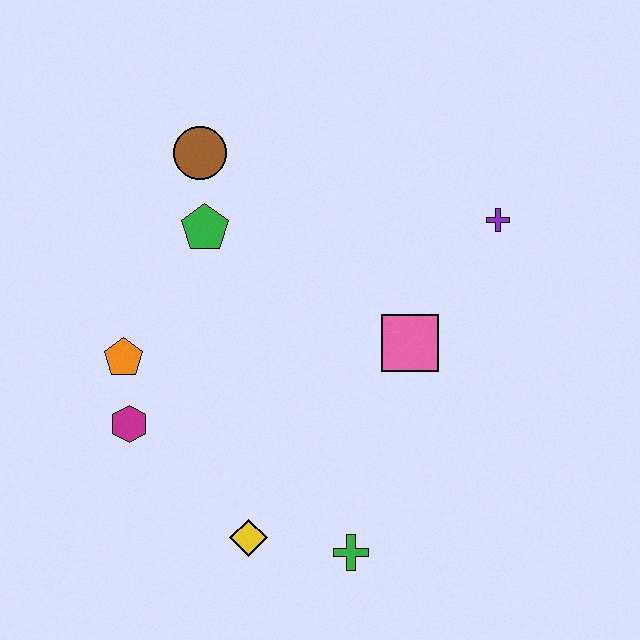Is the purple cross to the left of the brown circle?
No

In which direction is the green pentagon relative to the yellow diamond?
The green pentagon is above the yellow diamond.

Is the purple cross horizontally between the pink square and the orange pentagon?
No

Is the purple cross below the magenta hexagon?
No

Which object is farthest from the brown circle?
The green cross is farthest from the brown circle.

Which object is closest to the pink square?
The purple cross is closest to the pink square.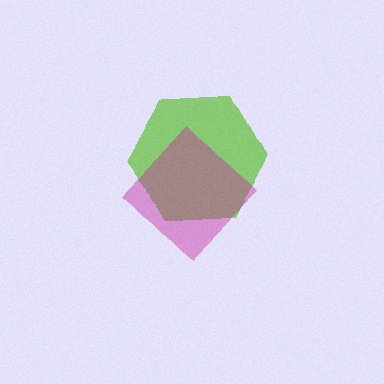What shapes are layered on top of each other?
The layered shapes are: a lime hexagon, a magenta diamond.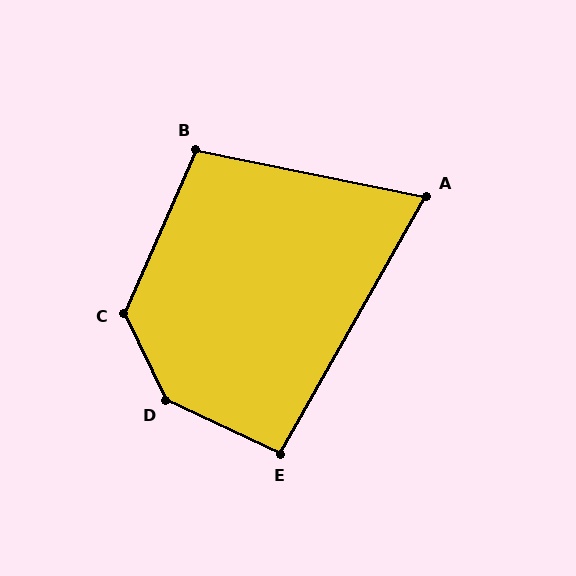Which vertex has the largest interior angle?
D, at approximately 141 degrees.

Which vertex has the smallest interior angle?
A, at approximately 72 degrees.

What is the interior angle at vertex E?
Approximately 95 degrees (approximately right).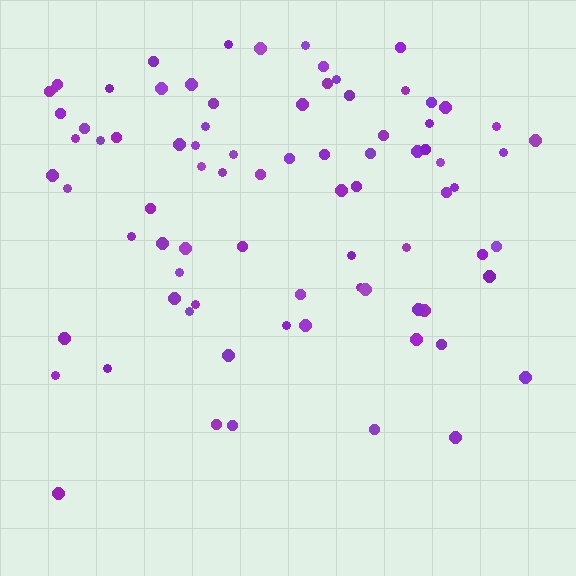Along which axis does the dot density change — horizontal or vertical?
Vertical.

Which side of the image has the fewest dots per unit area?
The bottom.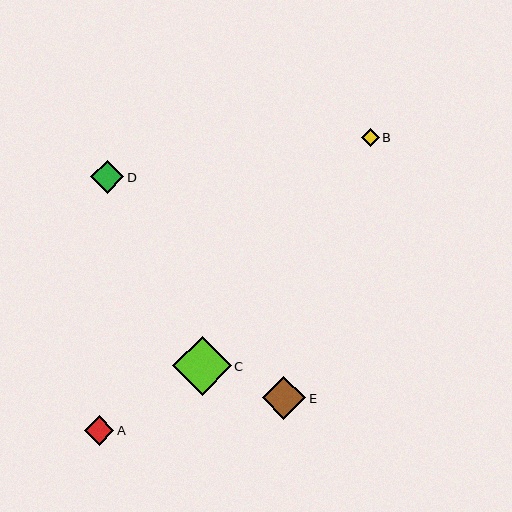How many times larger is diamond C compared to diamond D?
Diamond C is approximately 1.8 times the size of diamond D.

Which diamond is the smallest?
Diamond B is the smallest with a size of approximately 18 pixels.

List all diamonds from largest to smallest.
From largest to smallest: C, E, D, A, B.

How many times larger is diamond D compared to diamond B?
Diamond D is approximately 1.8 times the size of diamond B.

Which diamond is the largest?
Diamond C is the largest with a size of approximately 59 pixels.